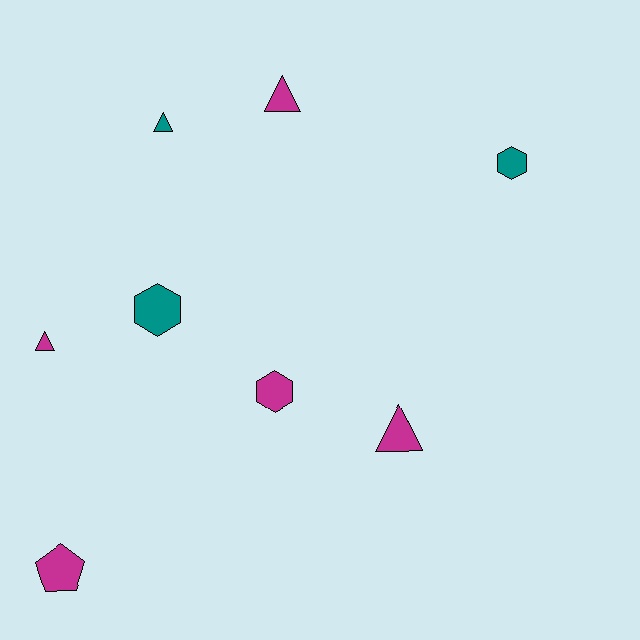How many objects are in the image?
There are 8 objects.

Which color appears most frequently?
Magenta, with 5 objects.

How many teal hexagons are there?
There are 2 teal hexagons.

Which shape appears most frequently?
Triangle, with 4 objects.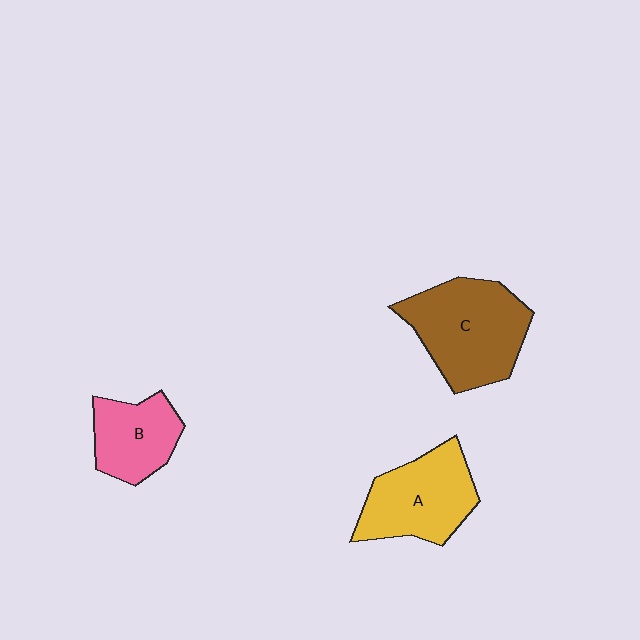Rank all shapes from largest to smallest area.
From largest to smallest: C (brown), A (yellow), B (pink).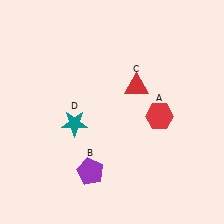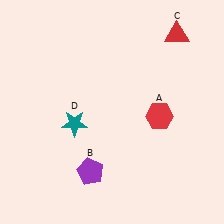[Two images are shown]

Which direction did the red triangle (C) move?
The red triangle (C) moved up.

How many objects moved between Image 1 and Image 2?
1 object moved between the two images.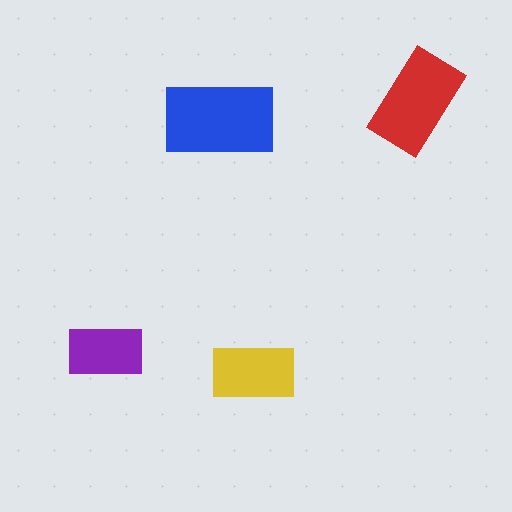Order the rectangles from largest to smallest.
the blue one, the red one, the yellow one, the purple one.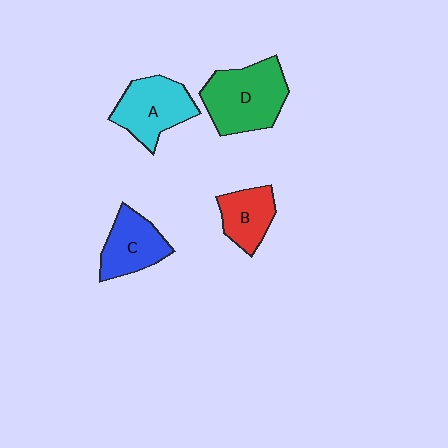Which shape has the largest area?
Shape D (green).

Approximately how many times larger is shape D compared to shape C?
Approximately 1.5 times.